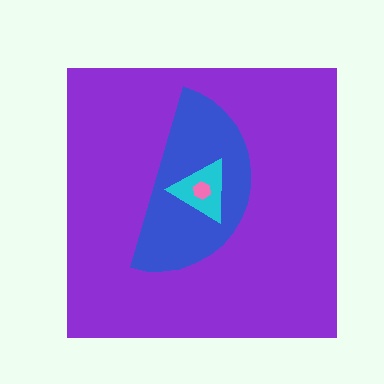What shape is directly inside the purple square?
The blue semicircle.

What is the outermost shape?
The purple square.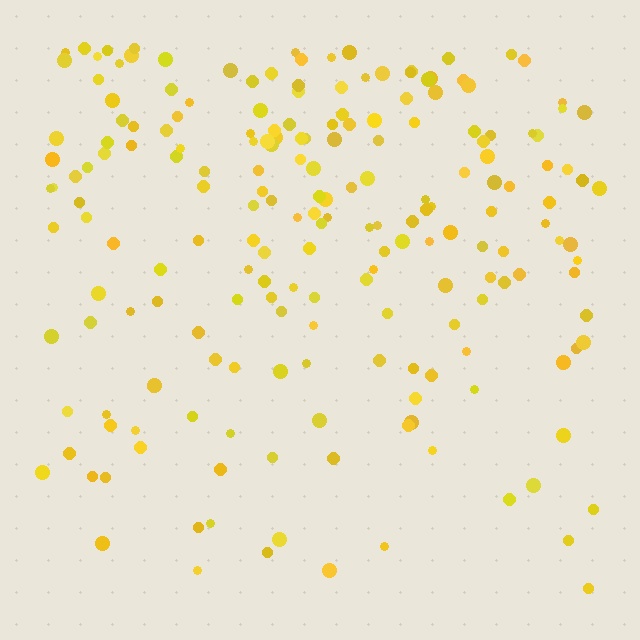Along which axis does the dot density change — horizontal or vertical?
Vertical.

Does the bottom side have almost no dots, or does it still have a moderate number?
Still a moderate number, just noticeably fewer than the top.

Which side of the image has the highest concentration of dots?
The top.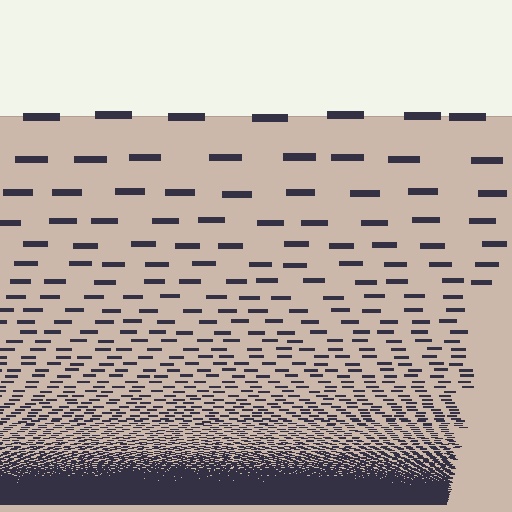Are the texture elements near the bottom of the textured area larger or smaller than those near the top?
Smaller. The gradient is inverted — elements near the bottom are smaller and denser.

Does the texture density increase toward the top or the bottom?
Density increases toward the bottom.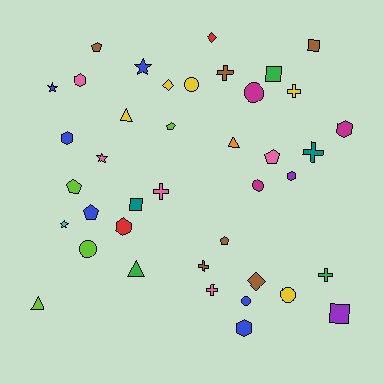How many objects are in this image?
There are 40 objects.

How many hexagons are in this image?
There are 6 hexagons.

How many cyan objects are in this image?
There is 1 cyan object.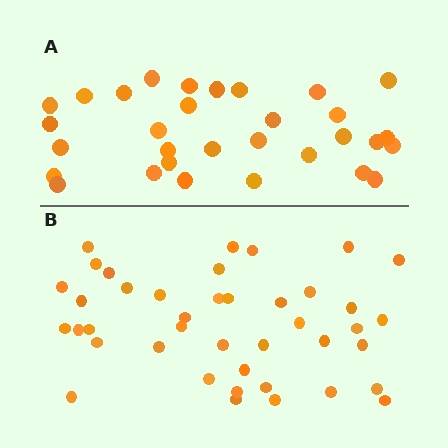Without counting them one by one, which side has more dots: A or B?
Region B (the bottom region) has more dots.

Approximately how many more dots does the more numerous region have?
Region B has roughly 10 or so more dots than region A.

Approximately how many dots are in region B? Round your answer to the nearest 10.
About 40 dots. (The exact count is 41, which rounds to 40.)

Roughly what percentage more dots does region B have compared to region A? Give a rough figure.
About 30% more.